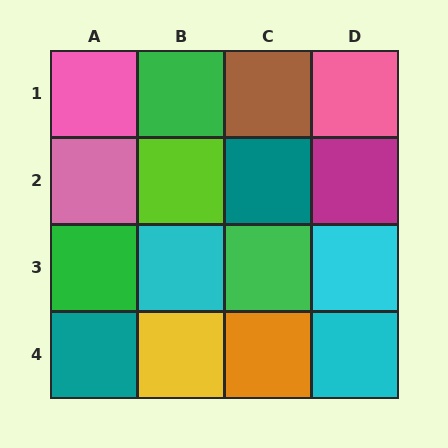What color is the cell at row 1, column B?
Green.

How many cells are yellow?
1 cell is yellow.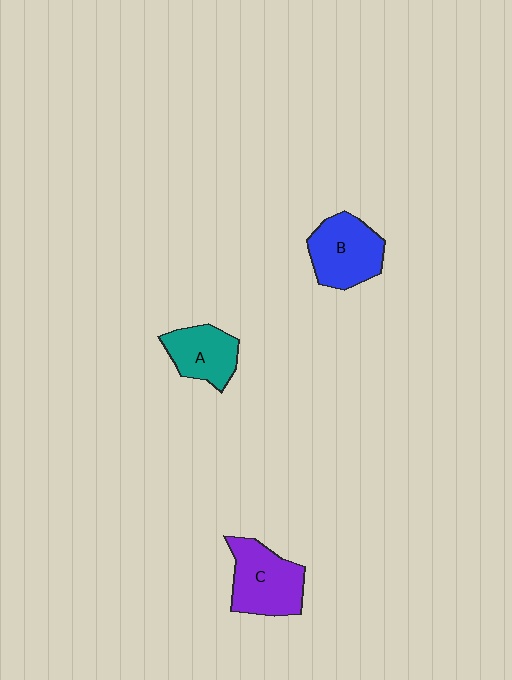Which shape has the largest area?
Shape C (purple).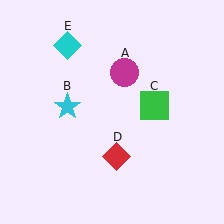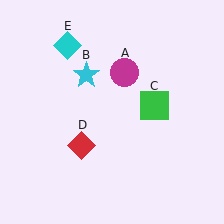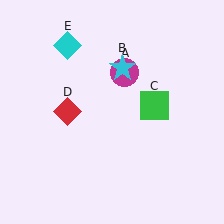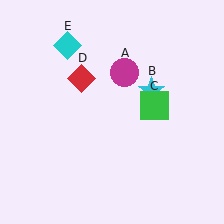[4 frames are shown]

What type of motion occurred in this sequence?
The cyan star (object B), red diamond (object D) rotated clockwise around the center of the scene.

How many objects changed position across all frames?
2 objects changed position: cyan star (object B), red diamond (object D).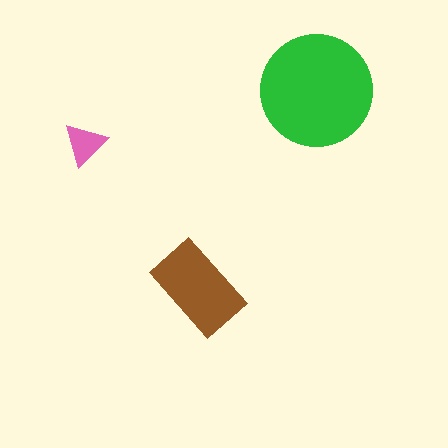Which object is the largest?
The green circle.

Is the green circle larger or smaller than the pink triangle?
Larger.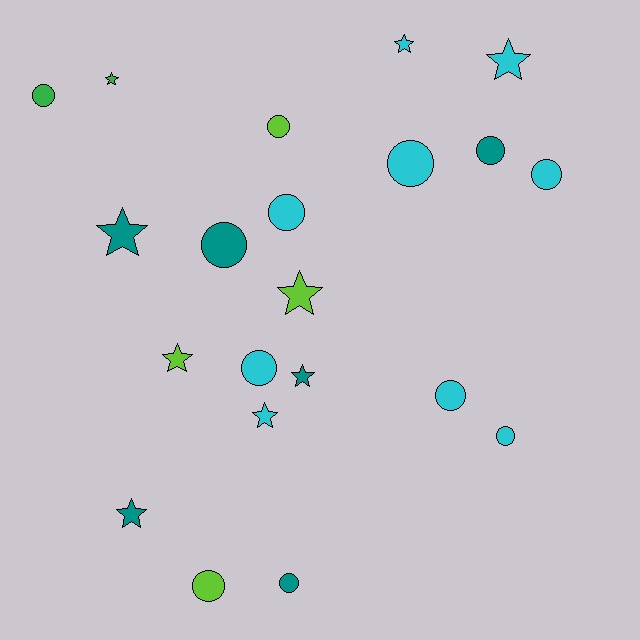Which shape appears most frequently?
Circle, with 12 objects.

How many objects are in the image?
There are 21 objects.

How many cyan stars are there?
There are 3 cyan stars.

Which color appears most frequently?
Cyan, with 9 objects.